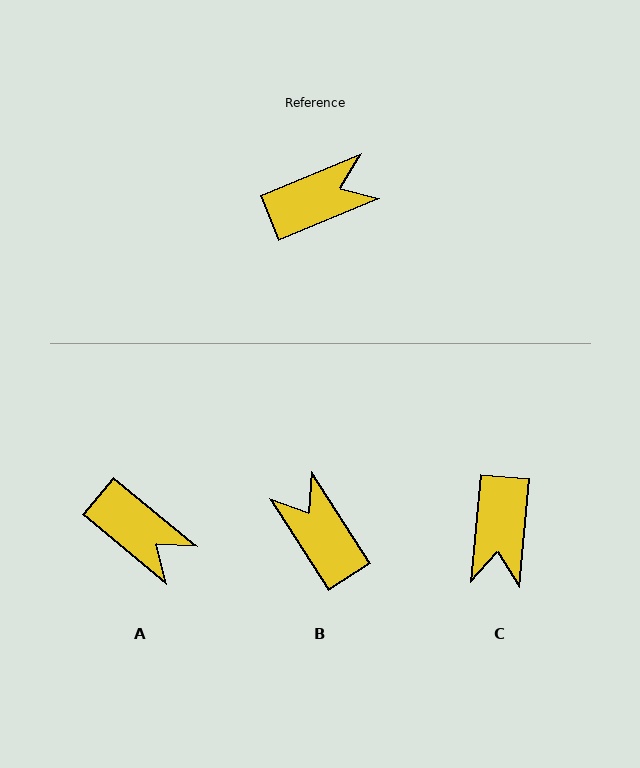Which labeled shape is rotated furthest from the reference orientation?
C, about 118 degrees away.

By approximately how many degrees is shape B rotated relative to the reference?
Approximately 100 degrees counter-clockwise.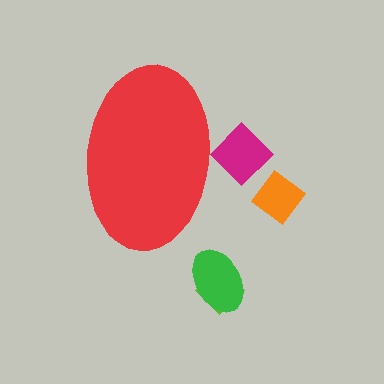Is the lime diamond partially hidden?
No, the lime diamond is fully visible.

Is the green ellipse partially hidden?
No, the green ellipse is fully visible.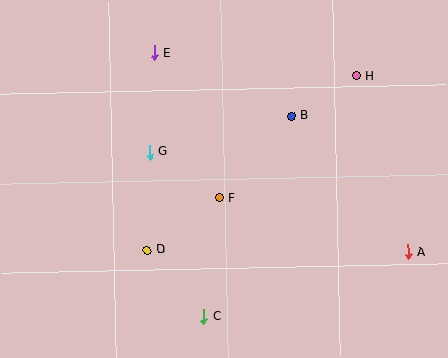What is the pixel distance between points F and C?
The distance between F and C is 119 pixels.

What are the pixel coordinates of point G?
Point G is at (150, 152).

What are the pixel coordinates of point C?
Point C is at (203, 316).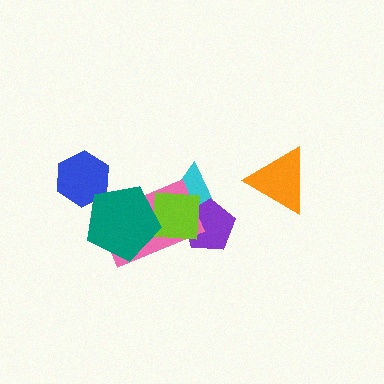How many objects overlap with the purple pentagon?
3 objects overlap with the purple pentagon.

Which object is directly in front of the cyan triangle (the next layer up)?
The purple pentagon is directly in front of the cyan triangle.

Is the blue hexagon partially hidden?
Yes, it is partially covered by another shape.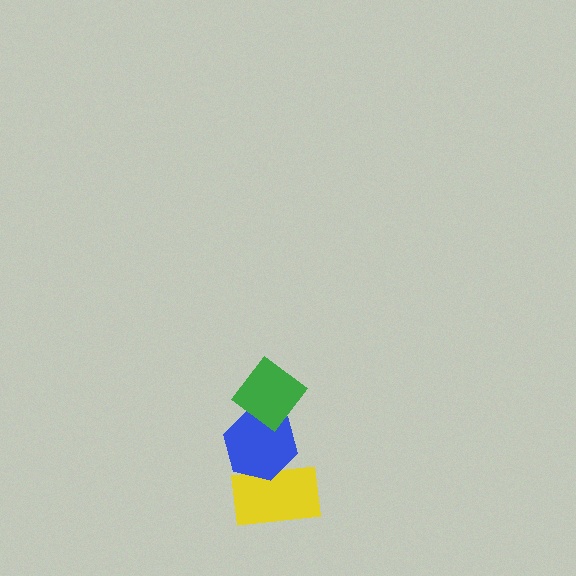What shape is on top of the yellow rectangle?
The blue hexagon is on top of the yellow rectangle.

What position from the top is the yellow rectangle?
The yellow rectangle is 3rd from the top.